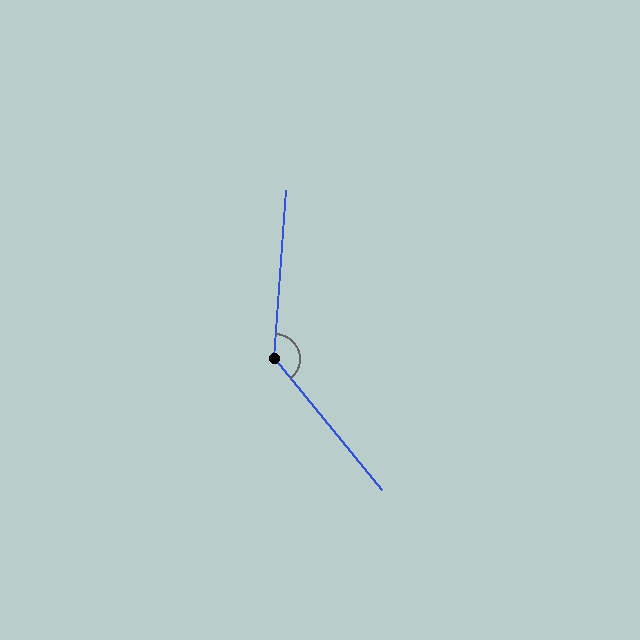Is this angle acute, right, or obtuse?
It is obtuse.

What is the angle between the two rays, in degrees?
Approximately 137 degrees.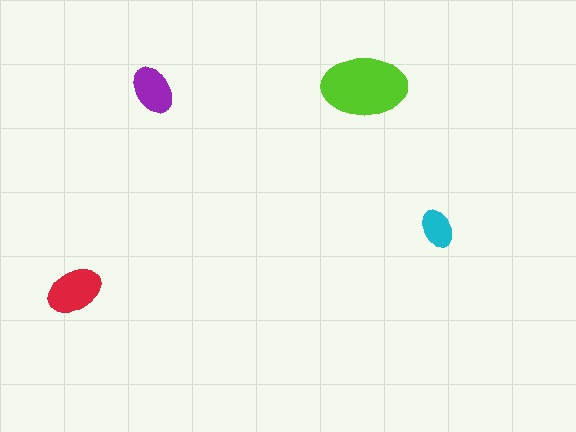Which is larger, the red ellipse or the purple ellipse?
The red one.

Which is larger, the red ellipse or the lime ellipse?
The lime one.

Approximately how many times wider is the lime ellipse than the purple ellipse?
About 1.5 times wider.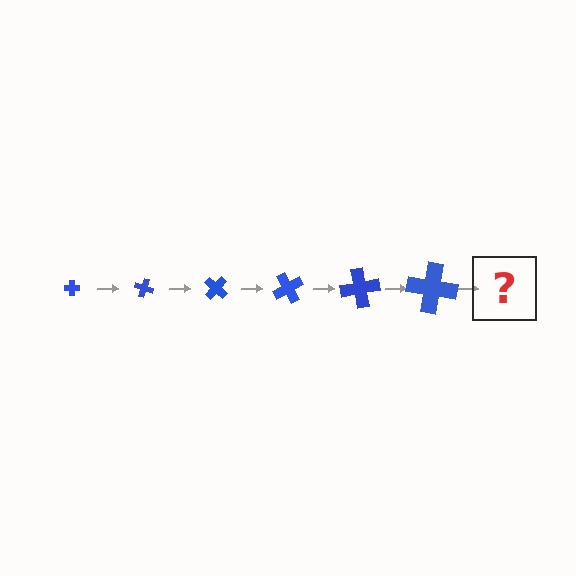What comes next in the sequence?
The next element should be a cross, larger than the previous one and rotated 120 degrees from the start.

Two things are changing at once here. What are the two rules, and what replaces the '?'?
The two rules are that the cross grows larger each step and it rotates 20 degrees each step. The '?' should be a cross, larger than the previous one and rotated 120 degrees from the start.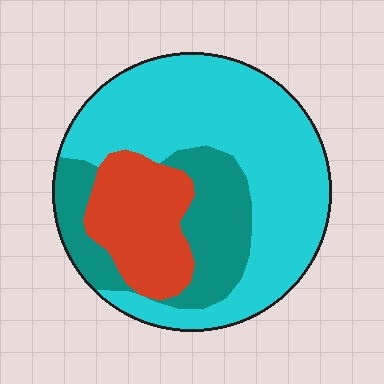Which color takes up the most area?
Cyan, at roughly 55%.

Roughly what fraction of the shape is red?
Red covers 20% of the shape.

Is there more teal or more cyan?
Cyan.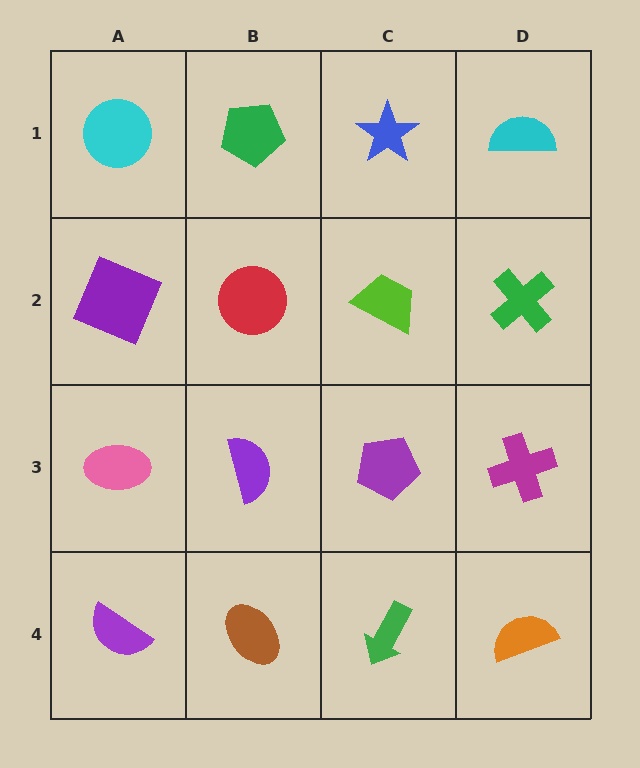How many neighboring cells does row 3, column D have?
3.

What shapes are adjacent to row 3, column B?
A red circle (row 2, column B), a brown ellipse (row 4, column B), a pink ellipse (row 3, column A), a purple pentagon (row 3, column C).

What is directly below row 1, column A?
A purple square.